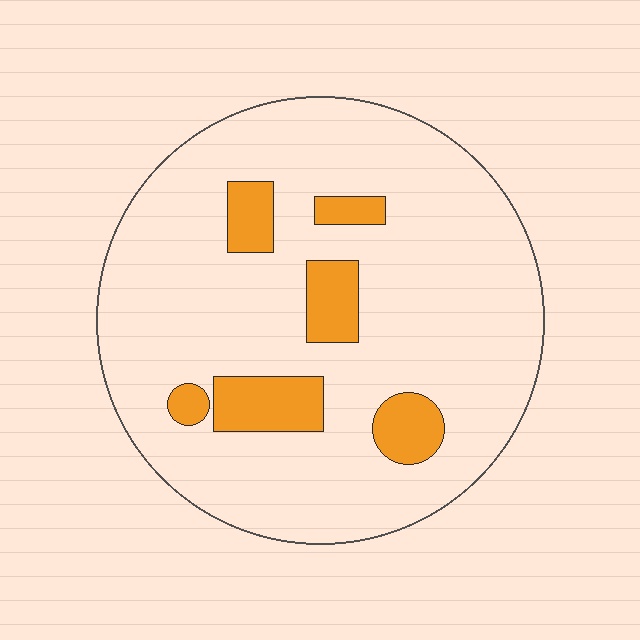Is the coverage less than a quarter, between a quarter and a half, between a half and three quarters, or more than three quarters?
Less than a quarter.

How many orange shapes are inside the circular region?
6.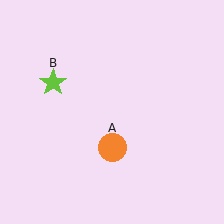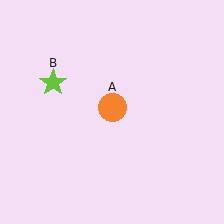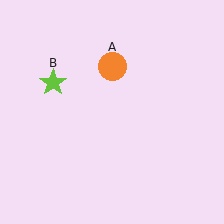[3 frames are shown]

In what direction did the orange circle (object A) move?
The orange circle (object A) moved up.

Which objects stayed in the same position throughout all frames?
Lime star (object B) remained stationary.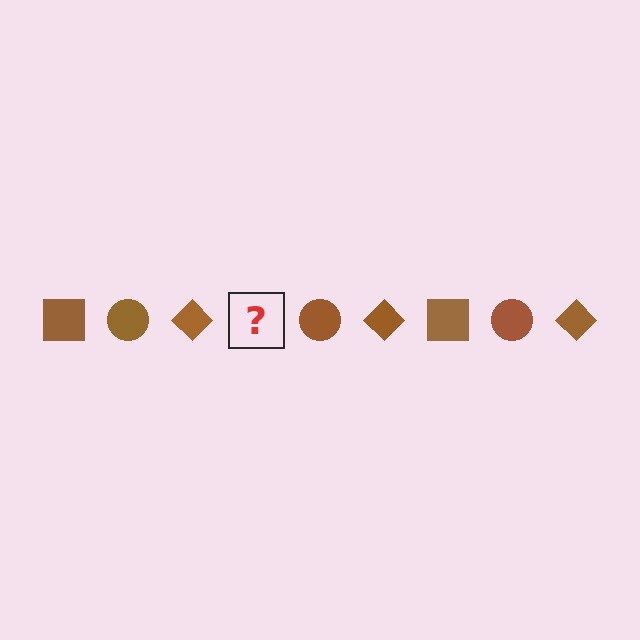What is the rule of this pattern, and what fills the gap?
The rule is that the pattern cycles through square, circle, diamond shapes in brown. The gap should be filled with a brown square.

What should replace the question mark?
The question mark should be replaced with a brown square.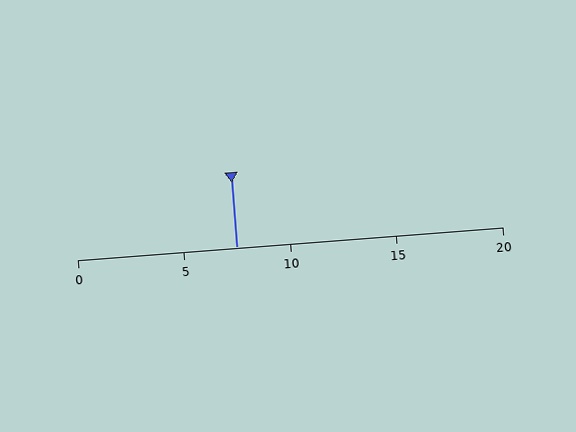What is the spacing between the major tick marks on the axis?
The major ticks are spaced 5 apart.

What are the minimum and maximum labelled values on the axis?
The axis runs from 0 to 20.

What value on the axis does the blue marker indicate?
The marker indicates approximately 7.5.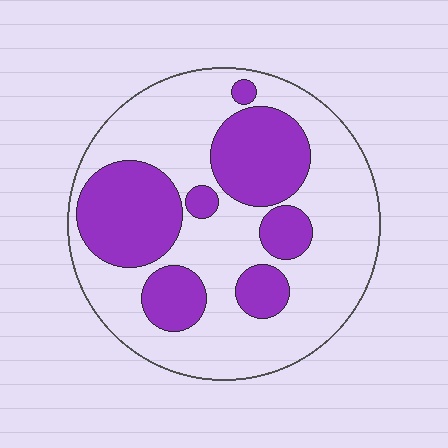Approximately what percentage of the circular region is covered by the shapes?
Approximately 35%.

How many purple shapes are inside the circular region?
7.